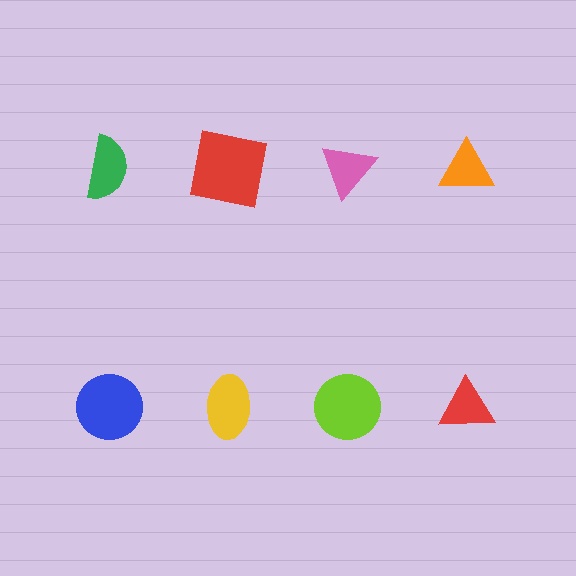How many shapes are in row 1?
4 shapes.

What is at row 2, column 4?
A red triangle.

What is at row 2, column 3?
A lime circle.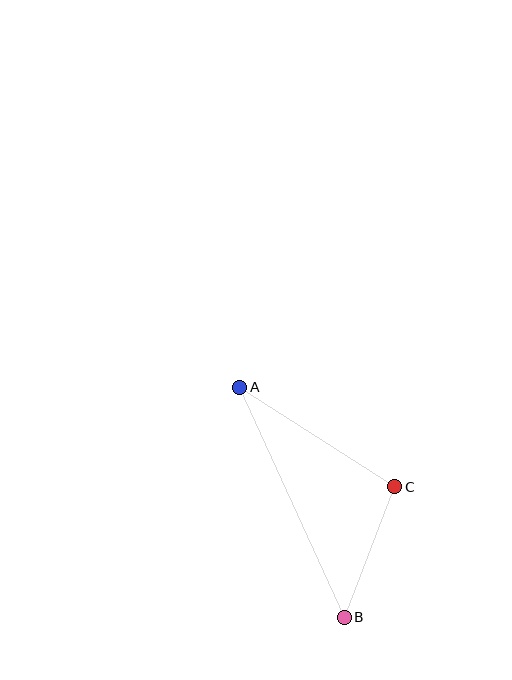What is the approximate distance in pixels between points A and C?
The distance between A and C is approximately 184 pixels.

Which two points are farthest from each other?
Points A and B are farthest from each other.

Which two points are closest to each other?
Points B and C are closest to each other.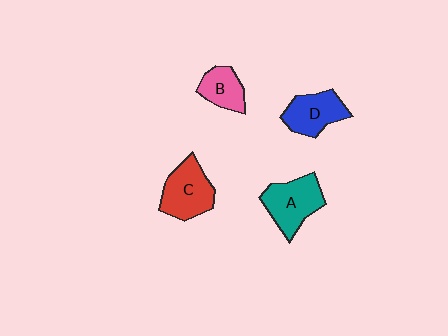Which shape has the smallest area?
Shape B (pink).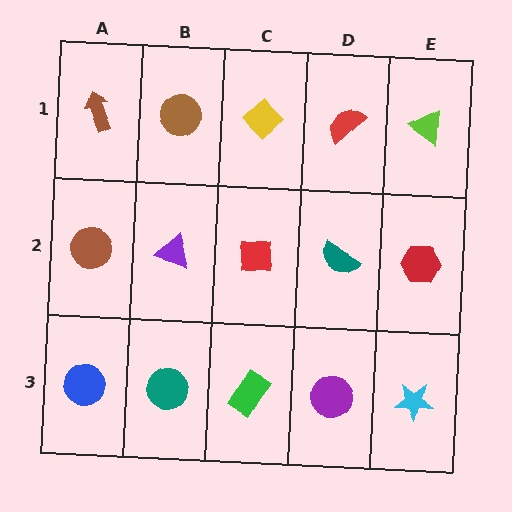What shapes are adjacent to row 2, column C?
A yellow diamond (row 1, column C), a green rectangle (row 3, column C), a purple triangle (row 2, column B), a teal semicircle (row 2, column D).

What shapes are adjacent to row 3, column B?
A purple triangle (row 2, column B), a blue circle (row 3, column A), a green rectangle (row 3, column C).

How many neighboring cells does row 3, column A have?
2.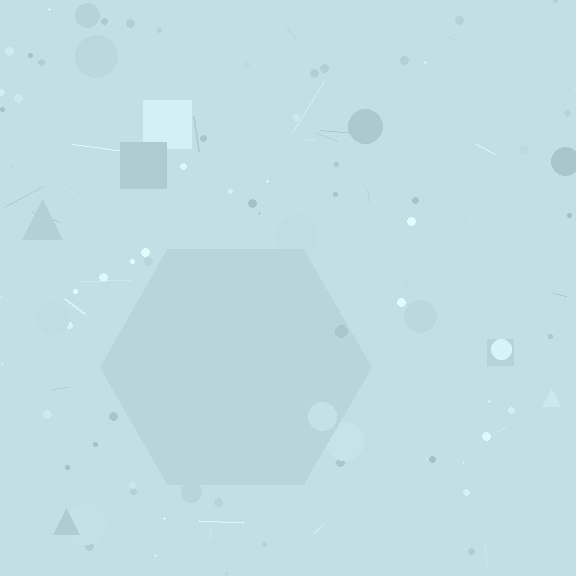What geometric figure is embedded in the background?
A hexagon is embedded in the background.